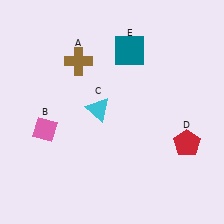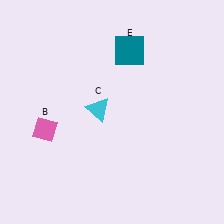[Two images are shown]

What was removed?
The red pentagon (D), the brown cross (A) were removed in Image 2.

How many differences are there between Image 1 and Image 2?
There are 2 differences between the two images.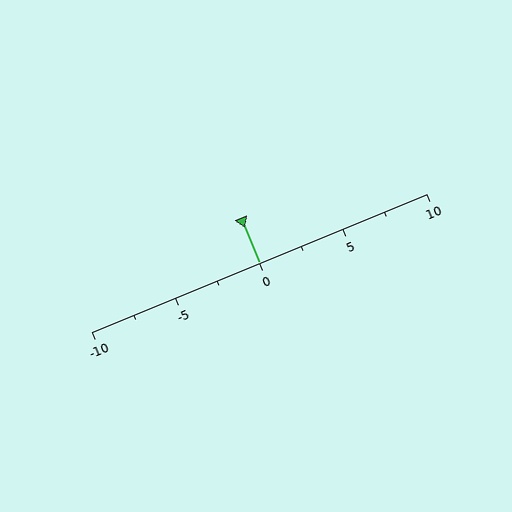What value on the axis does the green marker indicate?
The marker indicates approximately 0.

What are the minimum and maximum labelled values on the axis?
The axis runs from -10 to 10.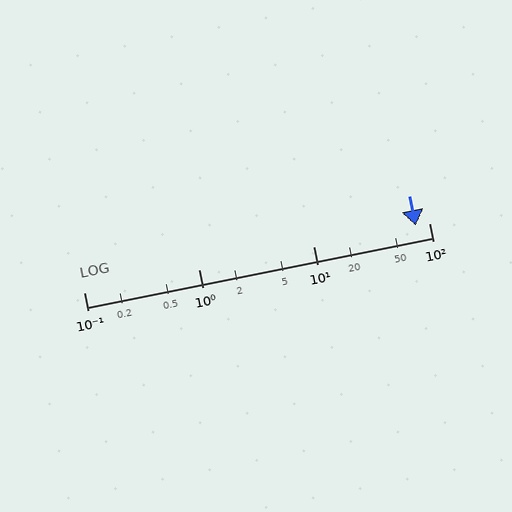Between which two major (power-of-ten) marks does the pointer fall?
The pointer is between 10 and 100.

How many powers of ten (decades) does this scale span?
The scale spans 3 decades, from 0.1 to 100.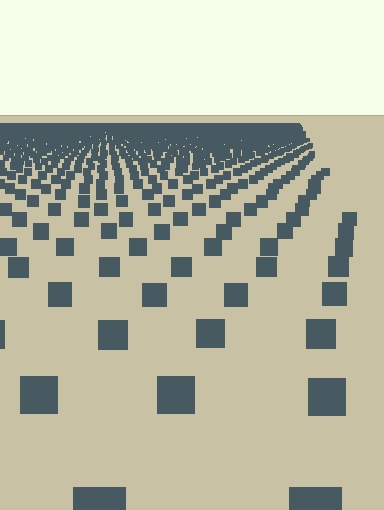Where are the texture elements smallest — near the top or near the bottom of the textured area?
Near the top.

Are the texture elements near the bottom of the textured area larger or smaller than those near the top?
Larger. Near the bottom, elements are closer to the viewer and appear at a bigger on-screen size.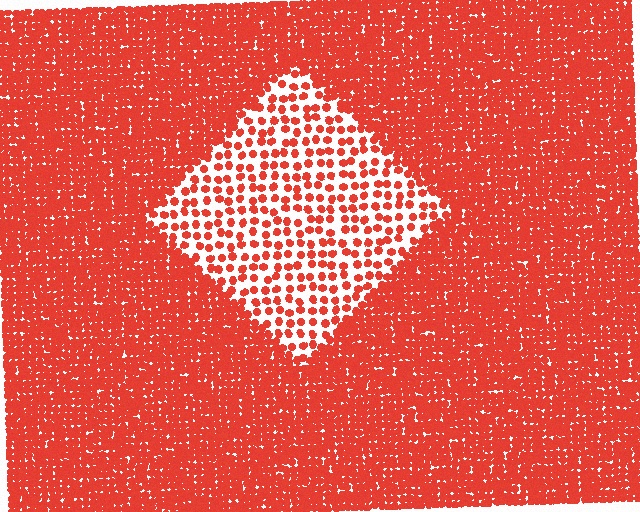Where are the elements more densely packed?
The elements are more densely packed outside the diamond boundary.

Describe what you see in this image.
The image contains small red elements arranged at two different densities. A diamond-shaped region is visible where the elements are less densely packed than the surrounding area.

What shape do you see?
I see a diamond.